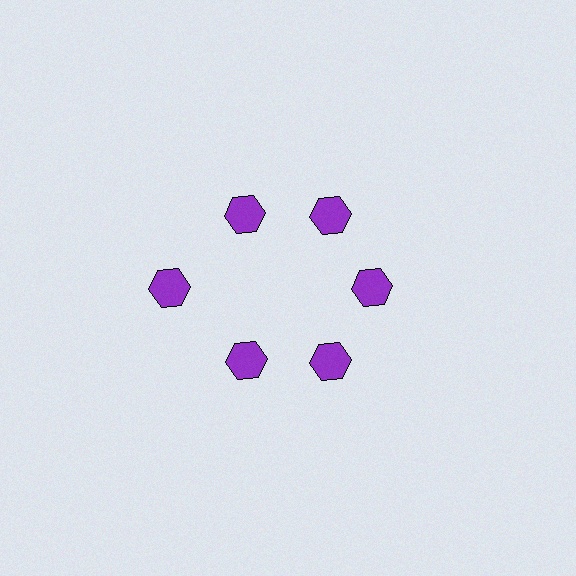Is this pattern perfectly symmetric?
No. The 6 purple hexagons are arranged in a ring, but one element near the 9 o'clock position is pushed outward from the center, breaking the 6-fold rotational symmetry.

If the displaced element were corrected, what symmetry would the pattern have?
It would have 6-fold rotational symmetry — the pattern would map onto itself every 60 degrees.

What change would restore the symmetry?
The symmetry would be restored by moving it inward, back onto the ring so that all 6 hexagons sit at equal angles and equal distance from the center.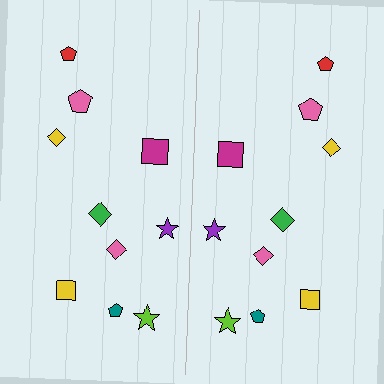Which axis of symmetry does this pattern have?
The pattern has a vertical axis of symmetry running through the center of the image.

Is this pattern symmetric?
Yes, this pattern has bilateral (reflection) symmetry.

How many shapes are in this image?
There are 20 shapes in this image.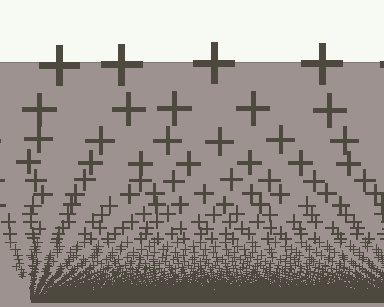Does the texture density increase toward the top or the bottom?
Density increases toward the bottom.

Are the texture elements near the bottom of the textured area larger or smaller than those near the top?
Smaller. The gradient is inverted — elements near the bottom are smaller and denser.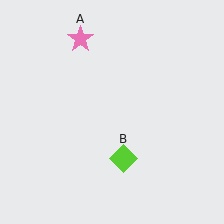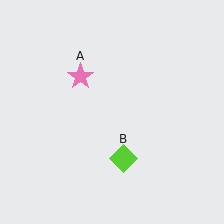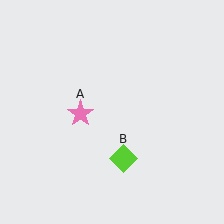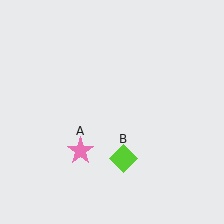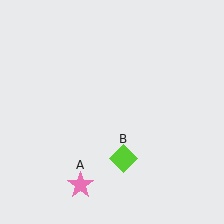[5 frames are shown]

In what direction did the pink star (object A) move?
The pink star (object A) moved down.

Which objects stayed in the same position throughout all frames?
Lime diamond (object B) remained stationary.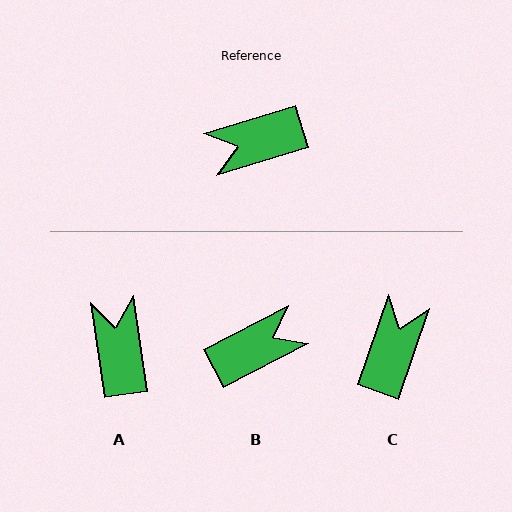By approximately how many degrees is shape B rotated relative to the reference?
Approximately 170 degrees clockwise.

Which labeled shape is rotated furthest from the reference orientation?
B, about 170 degrees away.